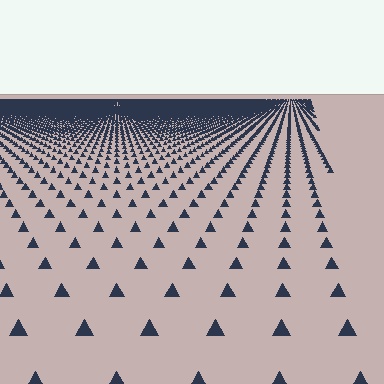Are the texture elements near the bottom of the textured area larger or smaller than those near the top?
Larger. Near the bottom, elements are closer to the viewer and appear at a bigger on-screen size.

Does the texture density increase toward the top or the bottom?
Density increases toward the top.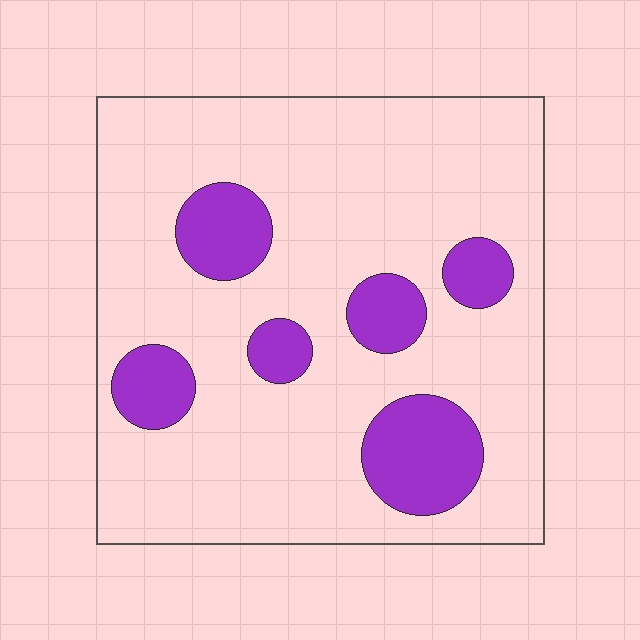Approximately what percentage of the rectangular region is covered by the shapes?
Approximately 20%.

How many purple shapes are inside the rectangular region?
6.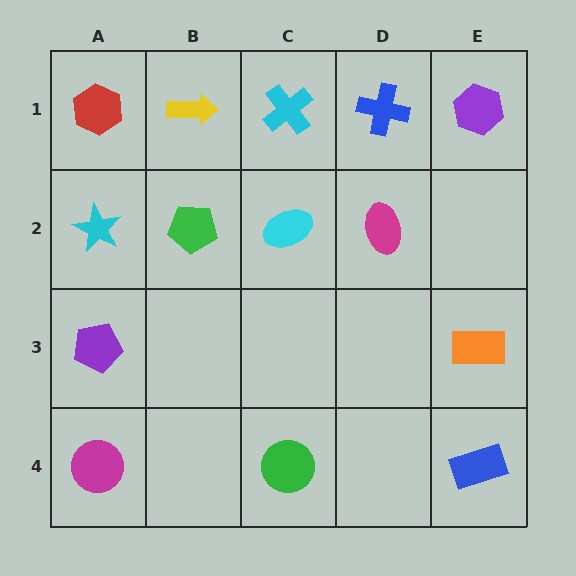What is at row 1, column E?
A purple hexagon.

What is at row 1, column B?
A yellow arrow.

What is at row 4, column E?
A blue rectangle.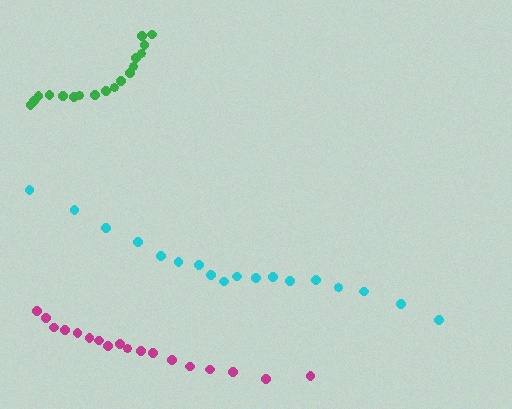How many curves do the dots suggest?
There are 3 distinct paths.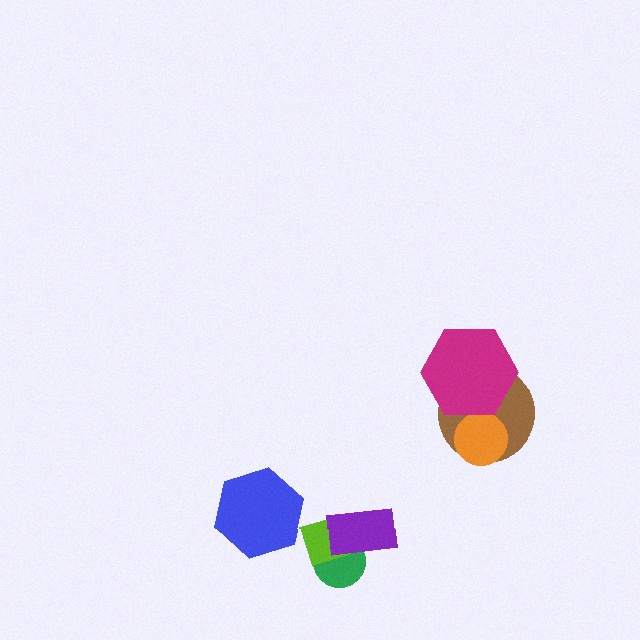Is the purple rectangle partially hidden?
No, no other shape covers it.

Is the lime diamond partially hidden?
Yes, it is partially covered by another shape.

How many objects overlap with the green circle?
2 objects overlap with the green circle.